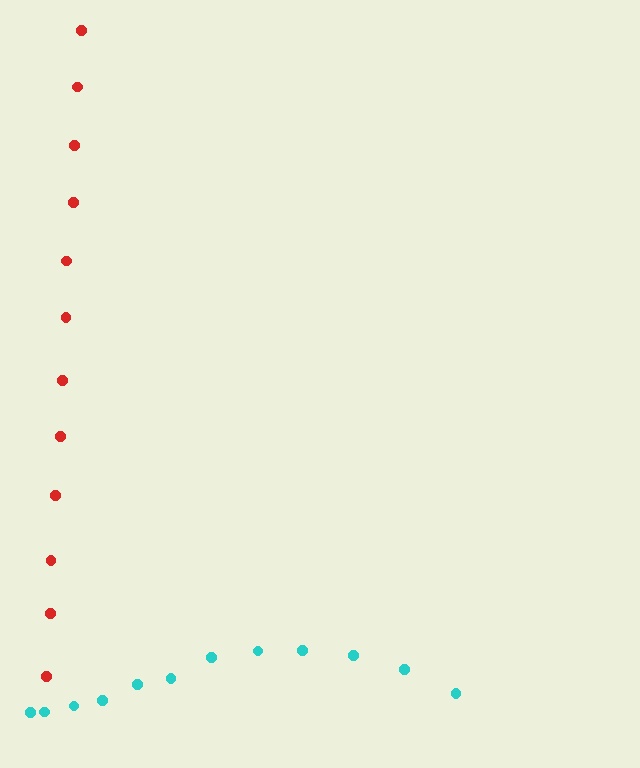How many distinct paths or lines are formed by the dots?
There are 2 distinct paths.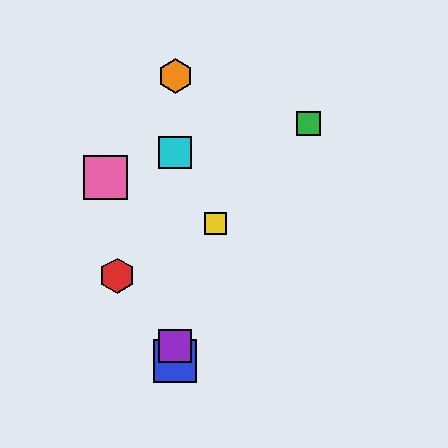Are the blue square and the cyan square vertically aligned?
Yes, both are at x≈175.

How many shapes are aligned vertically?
4 shapes (the blue square, the purple square, the orange hexagon, the cyan square) are aligned vertically.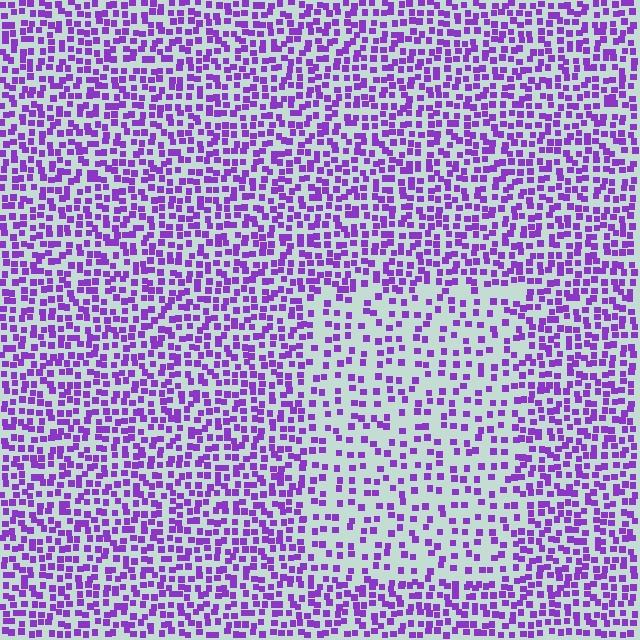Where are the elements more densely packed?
The elements are more densely packed outside the rectangle boundary.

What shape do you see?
I see a rectangle.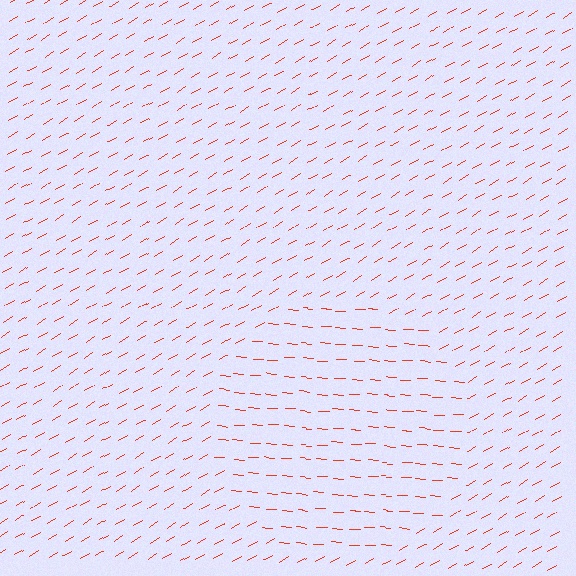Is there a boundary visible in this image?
Yes, there is a texture boundary formed by a change in line orientation.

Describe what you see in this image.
The image is filled with small red line segments. A circle region in the image has lines oriented differently from the surrounding lines, creating a visible texture boundary.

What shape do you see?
I see a circle.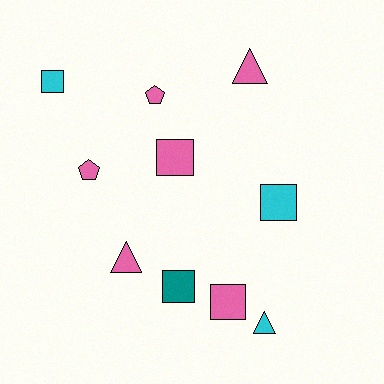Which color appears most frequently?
Pink, with 6 objects.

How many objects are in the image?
There are 10 objects.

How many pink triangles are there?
There are 2 pink triangles.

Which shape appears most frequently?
Square, with 5 objects.